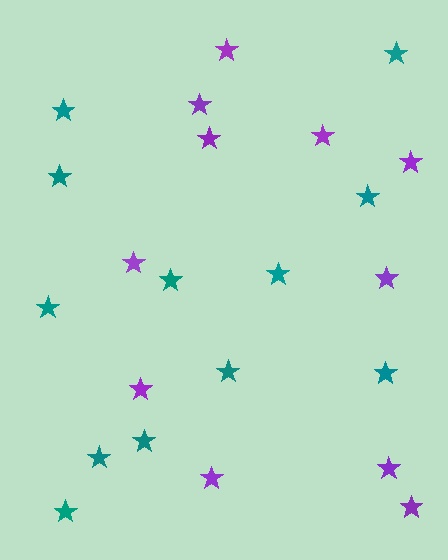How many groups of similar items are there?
There are 2 groups: one group of teal stars (12) and one group of purple stars (11).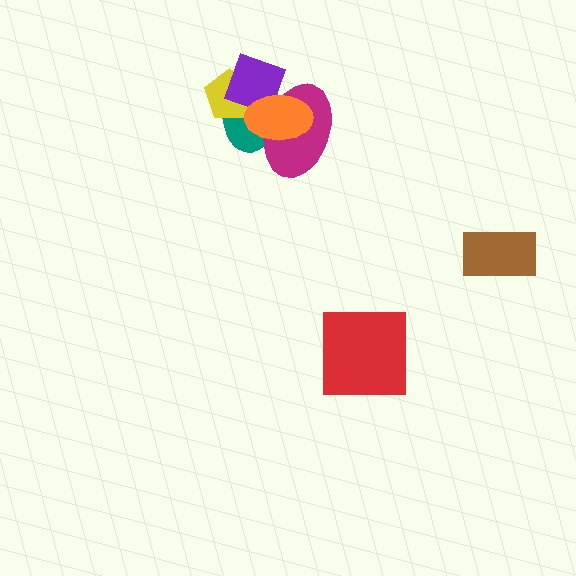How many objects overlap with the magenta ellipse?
3 objects overlap with the magenta ellipse.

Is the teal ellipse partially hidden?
Yes, it is partially covered by another shape.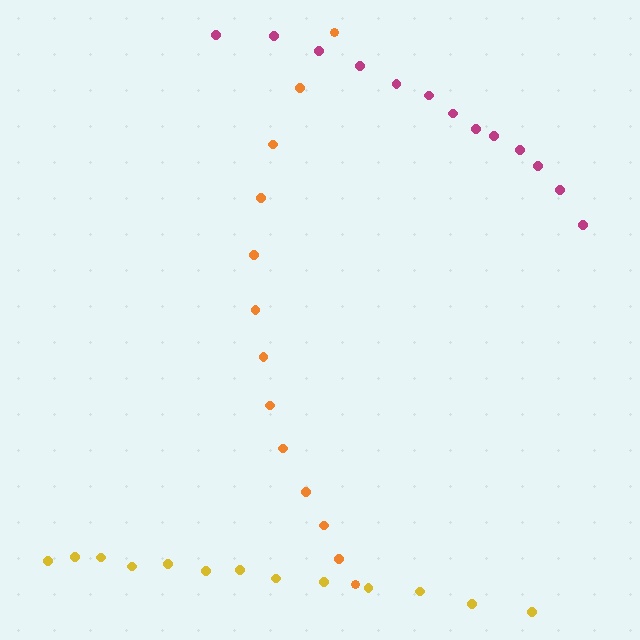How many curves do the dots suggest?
There are 3 distinct paths.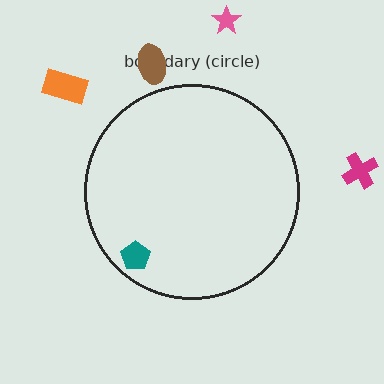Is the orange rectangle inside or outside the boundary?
Outside.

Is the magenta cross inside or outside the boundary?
Outside.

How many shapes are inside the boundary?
1 inside, 4 outside.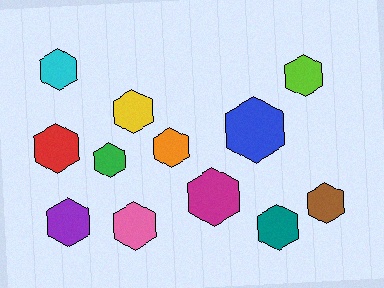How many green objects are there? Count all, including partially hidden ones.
There is 1 green object.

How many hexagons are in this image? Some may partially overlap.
There are 12 hexagons.